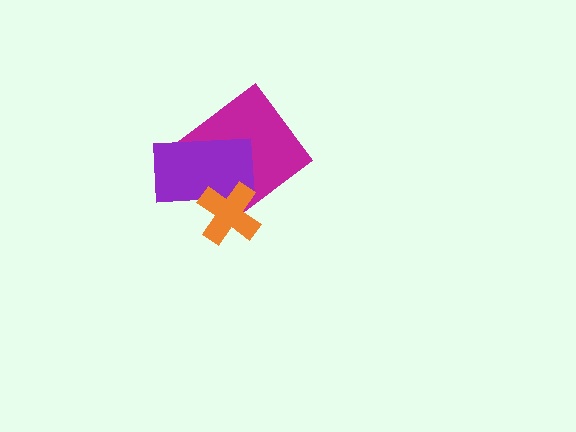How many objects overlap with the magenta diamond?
2 objects overlap with the magenta diamond.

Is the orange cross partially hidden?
No, no other shape covers it.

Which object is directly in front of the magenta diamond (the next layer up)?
The purple rectangle is directly in front of the magenta diamond.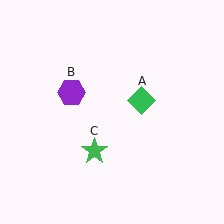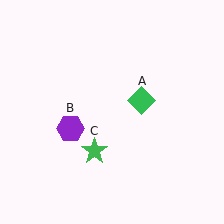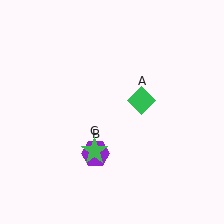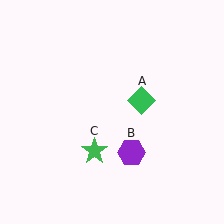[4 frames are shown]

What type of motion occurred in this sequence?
The purple hexagon (object B) rotated counterclockwise around the center of the scene.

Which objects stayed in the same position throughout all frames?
Green diamond (object A) and green star (object C) remained stationary.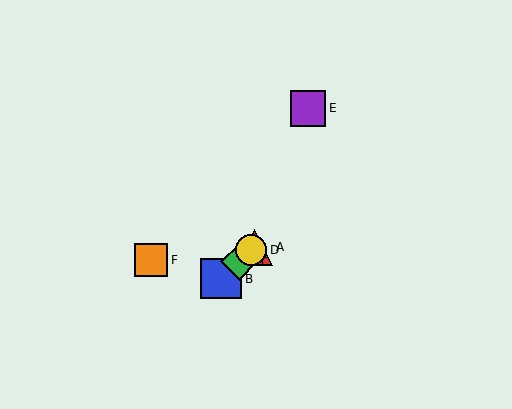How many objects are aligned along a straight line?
4 objects (A, B, C, D) are aligned along a straight line.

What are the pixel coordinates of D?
Object D is at (251, 250).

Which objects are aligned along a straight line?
Objects A, B, C, D are aligned along a straight line.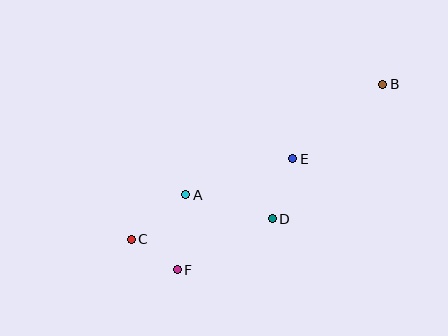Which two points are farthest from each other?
Points B and C are farthest from each other.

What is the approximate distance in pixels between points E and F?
The distance between E and F is approximately 160 pixels.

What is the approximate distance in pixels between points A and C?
The distance between A and C is approximately 70 pixels.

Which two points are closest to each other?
Points C and F are closest to each other.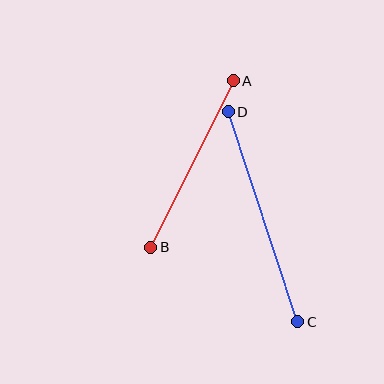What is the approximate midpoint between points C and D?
The midpoint is at approximately (263, 217) pixels.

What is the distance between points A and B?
The distance is approximately 186 pixels.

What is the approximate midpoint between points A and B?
The midpoint is at approximately (192, 164) pixels.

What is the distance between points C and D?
The distance is approximately 221 pixels.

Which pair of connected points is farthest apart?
Points C and D are farthest apart.